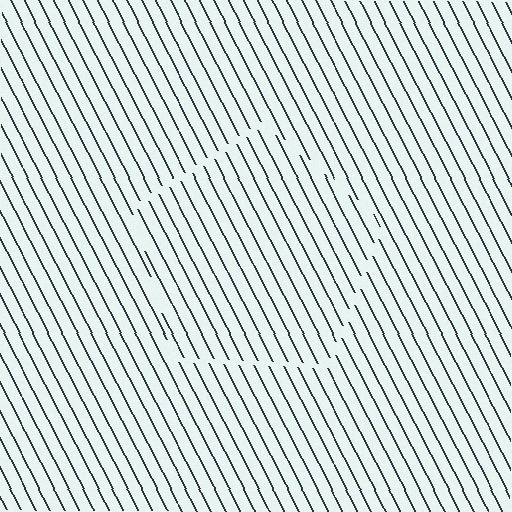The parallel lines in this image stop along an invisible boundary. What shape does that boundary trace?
An illusory pentagon. The interior of the shape contains the same grating, shifted by half a period — the contour is defined by the phase discontinuity where line-ends from the inner and outer gratings abut.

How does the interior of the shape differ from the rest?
The interior of the shape contains the same grating, shifted by half a period — the contour is defined by the phase discontinuity where line-ends from the inner and outer gratings abut.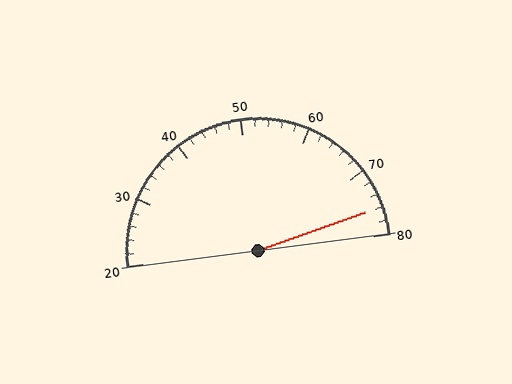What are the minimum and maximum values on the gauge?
The gauge ranges from 20 to 80.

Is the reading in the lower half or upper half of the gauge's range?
The reading is in the upper half of the range (20 to 80).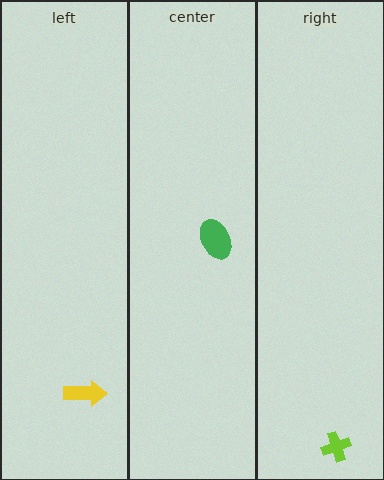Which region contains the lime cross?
The right region.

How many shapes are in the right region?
1.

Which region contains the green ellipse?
The center region.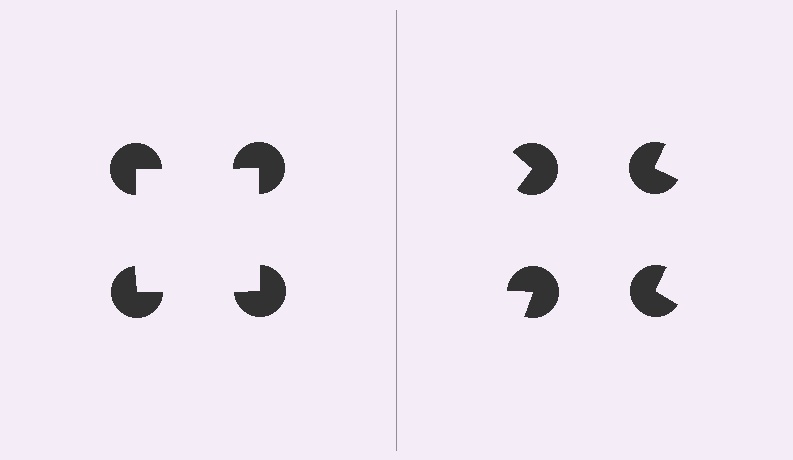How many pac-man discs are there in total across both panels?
8 — 4 on each side.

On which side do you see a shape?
An illusory square appears on the left side. On the right side the wedge cuts are rotated, so no coherent shape forms.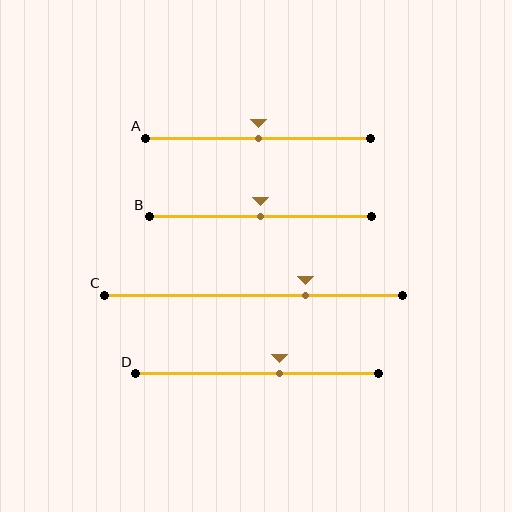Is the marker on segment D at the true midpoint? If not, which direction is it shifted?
No, the marker on segment D is shifted to the right by about 9% of the segment length.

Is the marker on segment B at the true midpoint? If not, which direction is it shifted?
Yes, the marker on segment B is at the true midpoint.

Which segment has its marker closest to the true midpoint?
Segment A has its marker closest to the true midpoint.